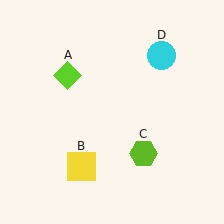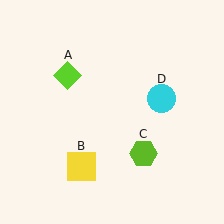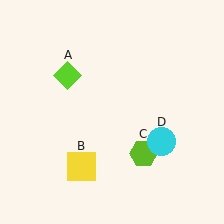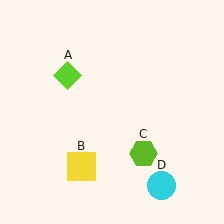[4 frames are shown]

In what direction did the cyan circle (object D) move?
The cyan circle (object D) moved down.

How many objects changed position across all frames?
1 object changed position: cyan circle (object D).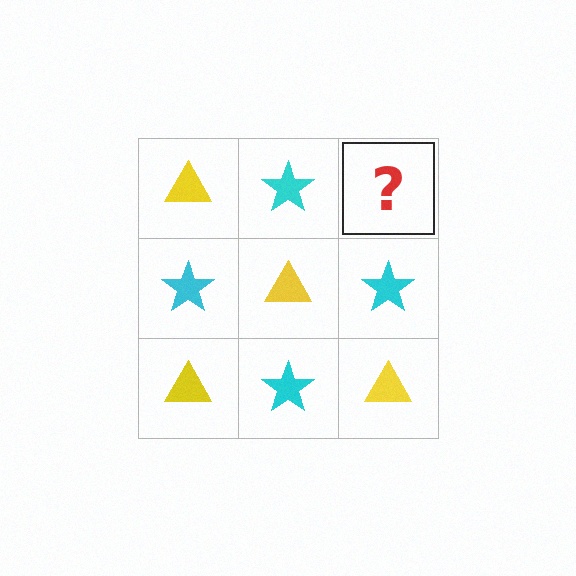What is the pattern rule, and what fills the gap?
The rule is that it alternates yellow triangle and cyan star in a checkerboard pattern. The gap should be filled with a yellow triangle.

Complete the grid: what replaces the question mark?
The question mark should be replaced with a yellow triangle.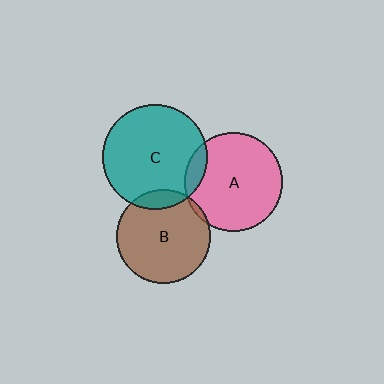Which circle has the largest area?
Circle C (teal).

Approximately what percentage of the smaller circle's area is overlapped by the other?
Approximately 5%.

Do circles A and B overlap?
Yes.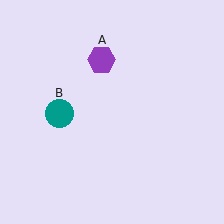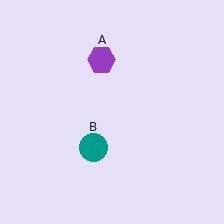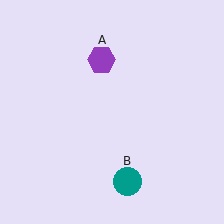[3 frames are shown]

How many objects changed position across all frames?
1 object changed position: teal circle (object B).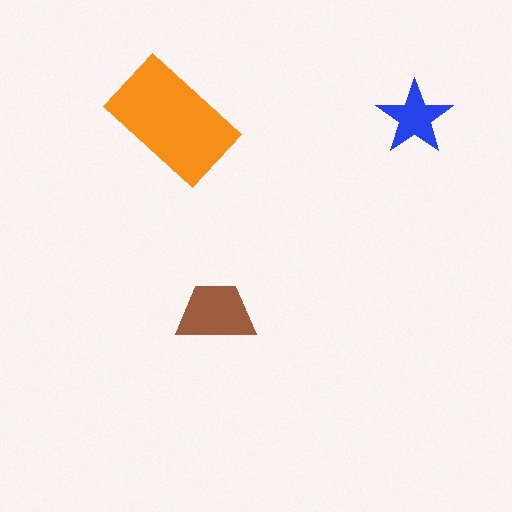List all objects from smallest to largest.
The blue star, the brown trapezoid, the orange rectangle.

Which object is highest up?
The blue star is topmost.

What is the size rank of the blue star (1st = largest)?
3rd.